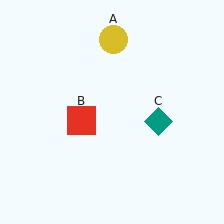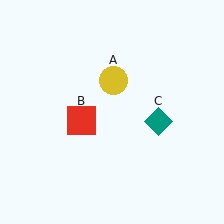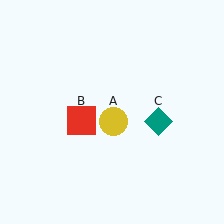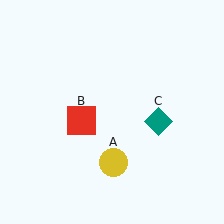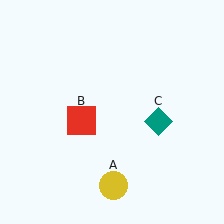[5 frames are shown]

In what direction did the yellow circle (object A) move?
The yellow circle (object A) moved down.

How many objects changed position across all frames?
1 object changed position: yellow circle (object A).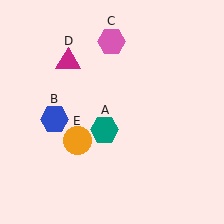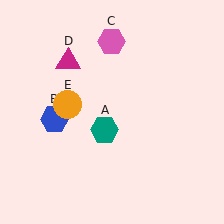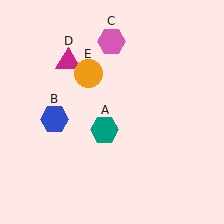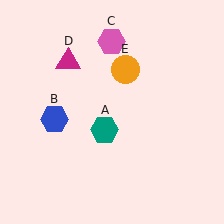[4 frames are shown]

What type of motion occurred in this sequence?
The orange circle (object E) rotated clockwise around the center of the scene.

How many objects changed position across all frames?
1 object changed position: orange circle (object E).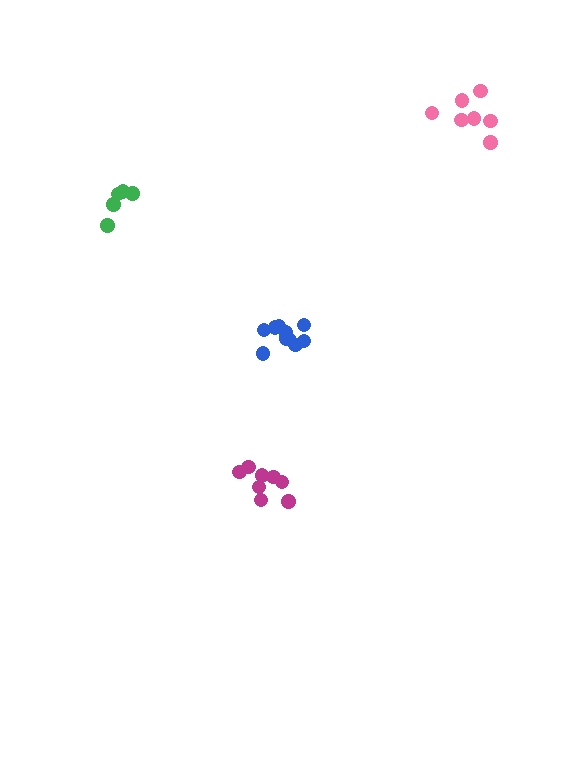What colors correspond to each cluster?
The clusters are colored: green, pink, blue, magenta.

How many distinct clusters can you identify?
There are 4 distinct clusters.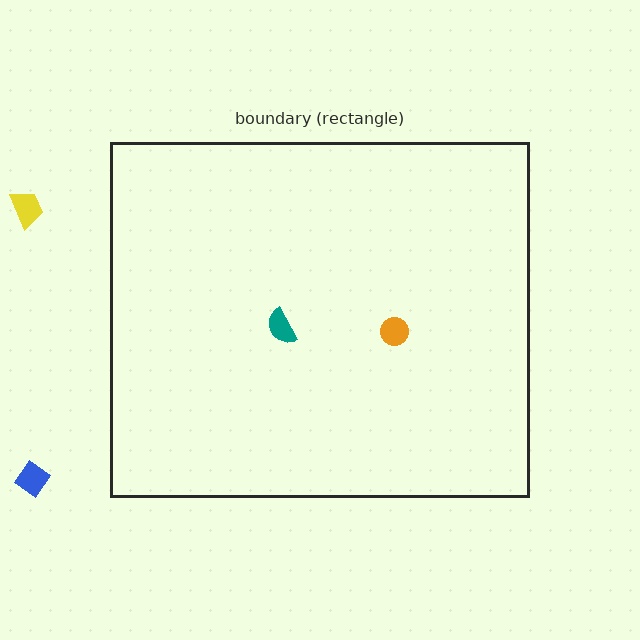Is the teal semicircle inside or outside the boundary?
Inside.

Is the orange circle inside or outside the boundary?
Inside.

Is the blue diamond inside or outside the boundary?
Outside.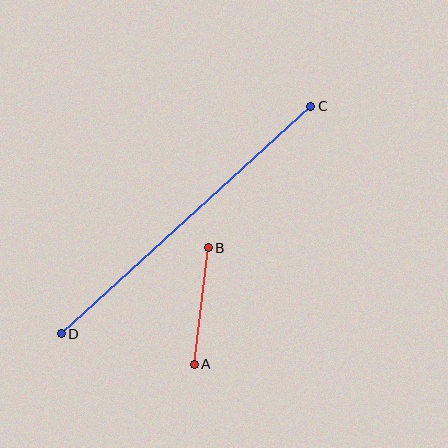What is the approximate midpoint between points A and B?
The midpoint is at approximately (201, 306) pixels.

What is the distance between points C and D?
The distance is approximately 337 pixels.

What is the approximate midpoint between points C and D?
The midpoint is at approximately (186, 220) pixels.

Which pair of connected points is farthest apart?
Points C and D are farthest apart.